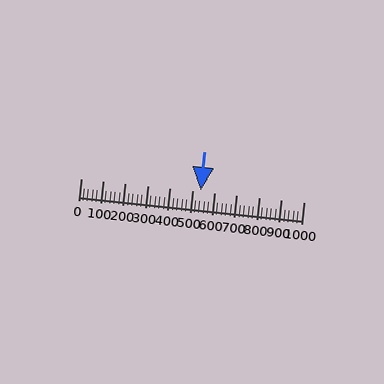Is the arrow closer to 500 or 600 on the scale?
The arrow is closer to 500.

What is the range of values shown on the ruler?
The ruler shows values from 0 to 1000.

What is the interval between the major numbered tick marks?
The major tick marks are spaced 100 units apart.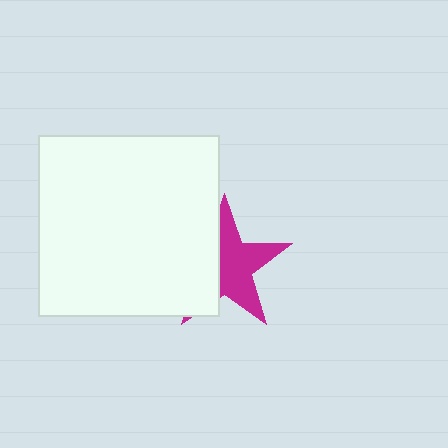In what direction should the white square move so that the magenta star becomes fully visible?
The white square should move left. That is the shortest direction to clear the overlap and leave the magenta star fully visible.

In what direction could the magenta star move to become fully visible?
The magenta star could move right. That would shift it out from behind the white square entirely.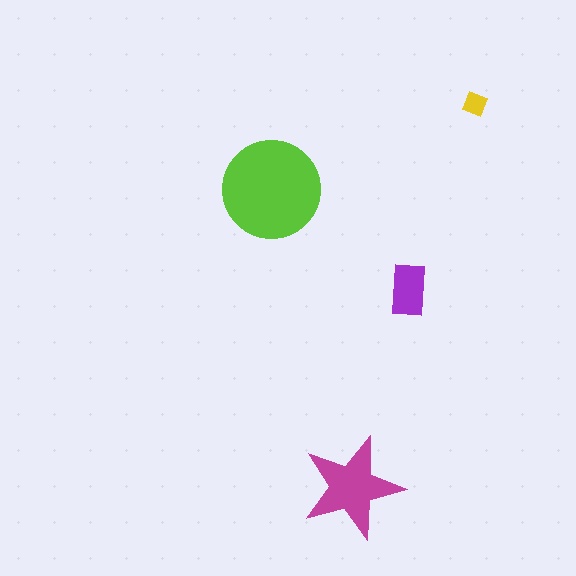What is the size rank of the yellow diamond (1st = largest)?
4th.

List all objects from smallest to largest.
The yellow diamond, the purple rectangle, the magenta star, the lime circle.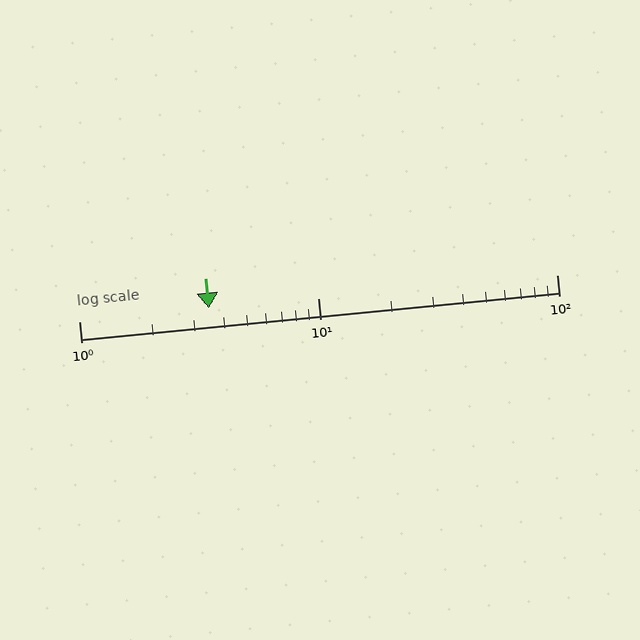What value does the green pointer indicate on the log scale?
The pointer indicates approximately 3.5.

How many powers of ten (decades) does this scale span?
The scale spans 2 decades, from 1 to 100.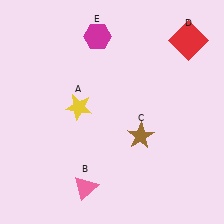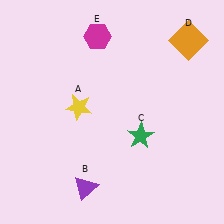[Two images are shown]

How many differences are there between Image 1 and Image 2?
There are 3 differences between the two images.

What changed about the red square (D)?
In Image 1, D is red. In Image 2, it changed to orange.